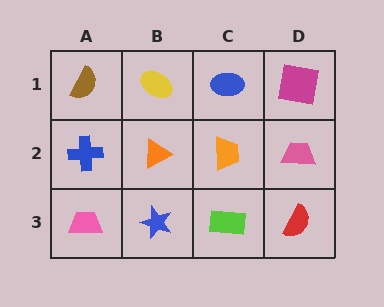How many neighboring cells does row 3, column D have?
2.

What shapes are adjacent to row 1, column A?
A blue cross (row 2, column A), a yellow ellipse (row 1, column B).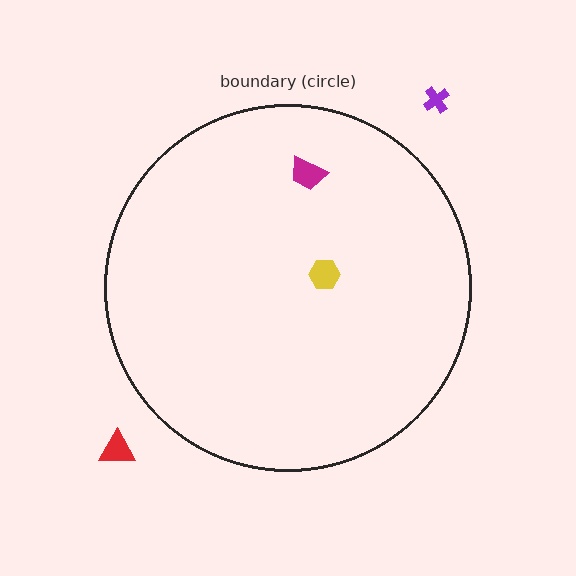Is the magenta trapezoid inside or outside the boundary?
Inside.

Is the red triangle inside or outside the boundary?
Outside.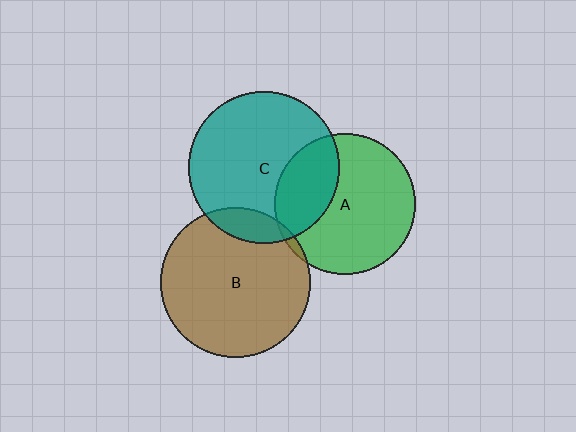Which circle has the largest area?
Circle C (teal).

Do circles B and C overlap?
Yes.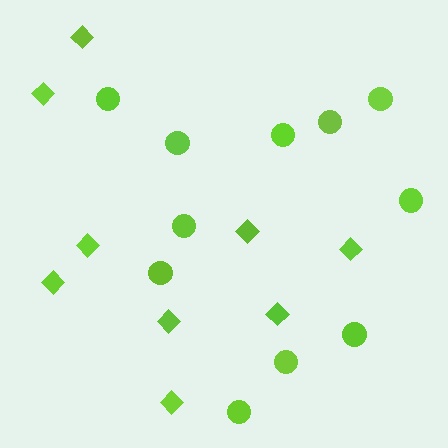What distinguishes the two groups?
There are 2 groups: one group of diamonds (9) and one group of circles (11).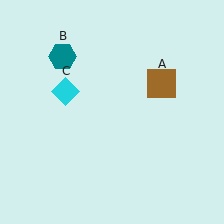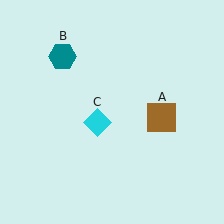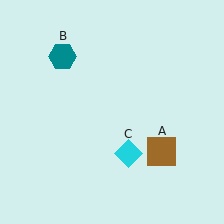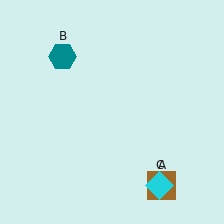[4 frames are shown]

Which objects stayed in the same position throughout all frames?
Teal hexagon (object B) remained stationary.